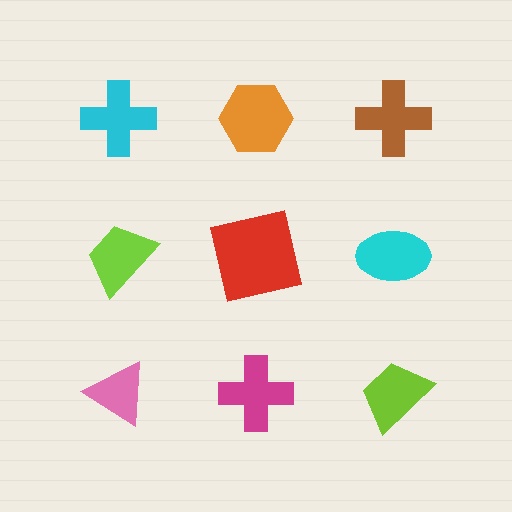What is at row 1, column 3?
A brown cross.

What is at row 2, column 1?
A lime trapezoid.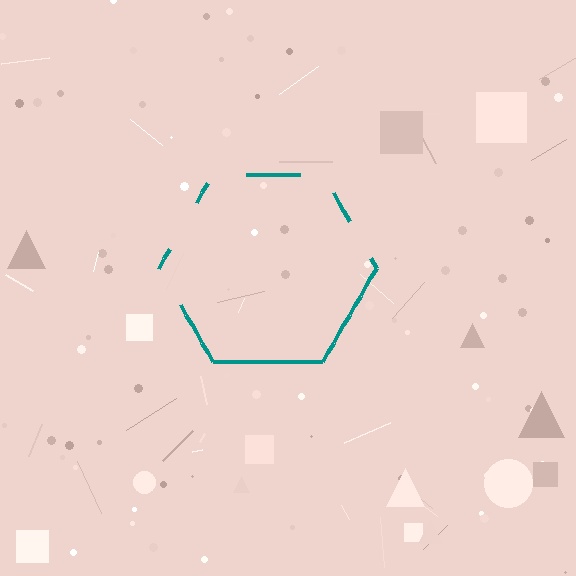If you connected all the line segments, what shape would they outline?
They would outline a hexagon.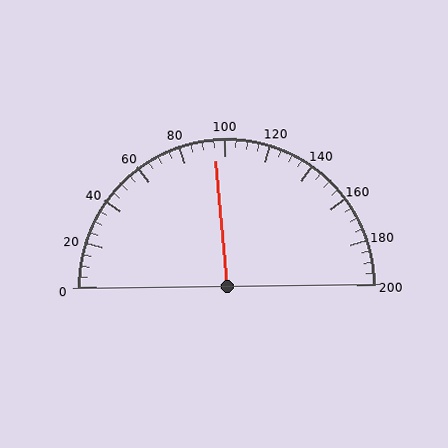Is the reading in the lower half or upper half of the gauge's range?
The reading is in the lower half of the range (0 to 200).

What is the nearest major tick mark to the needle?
The nearest major tick mark is 100.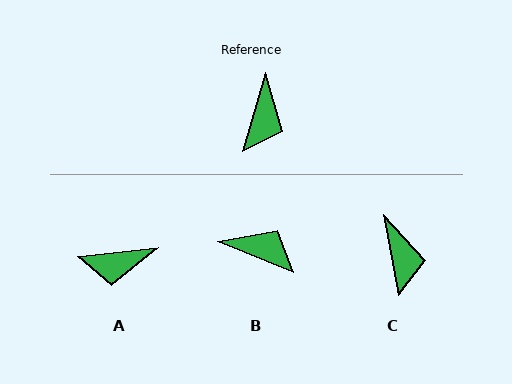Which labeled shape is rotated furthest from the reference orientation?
B, about 84 degrees away.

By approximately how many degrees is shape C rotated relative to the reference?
Approximately 26 degrees counter-clockwise.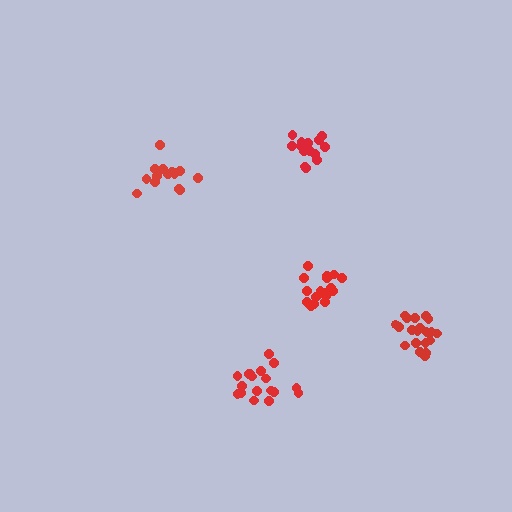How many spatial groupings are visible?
There are 5 spatial groupings.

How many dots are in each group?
Group 1: 19 dots, Group 2: 14 dots, Group 3: 15 dots, Group 4: 20 dots, Group 5: 18 dots (86 total).